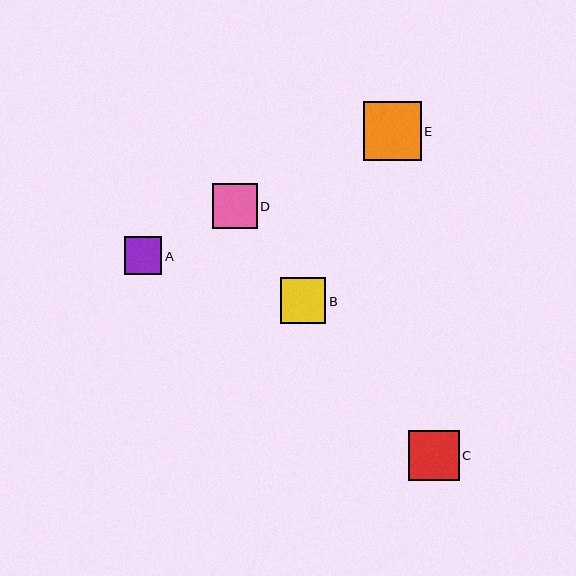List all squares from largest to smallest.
From largest to smallest: E, C, B, D, A.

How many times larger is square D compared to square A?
Square D is approximately 1.2 times the size of square A.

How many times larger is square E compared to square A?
Square E is approximately 1.5 times the size of square A.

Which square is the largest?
Square E is the largest with a size of approximately 58 pixels.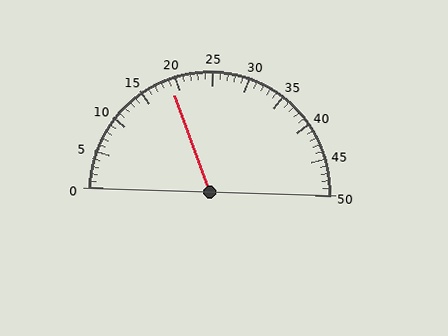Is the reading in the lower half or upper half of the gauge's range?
The reading is in the lower half of the range (0 to 50).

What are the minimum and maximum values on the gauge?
The gauge ranges from 0 to 50.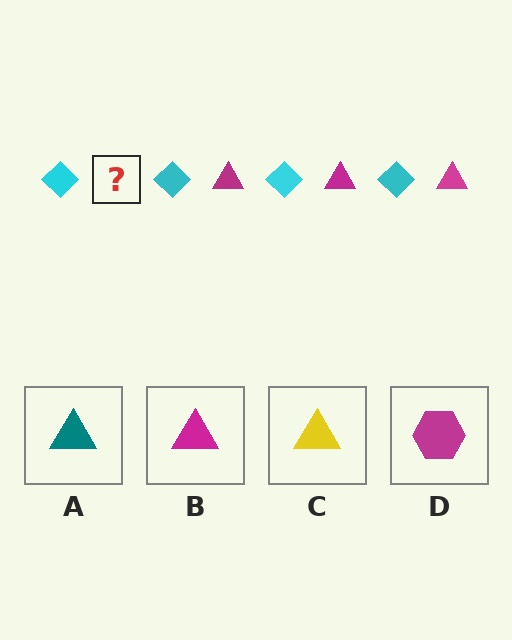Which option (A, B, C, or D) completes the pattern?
B.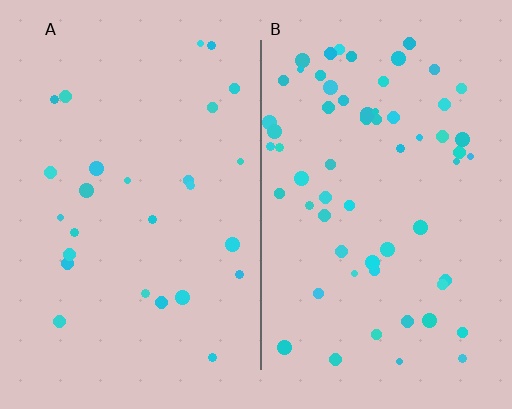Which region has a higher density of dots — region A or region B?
B (the right).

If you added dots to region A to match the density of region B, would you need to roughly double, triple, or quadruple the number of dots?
Approximately double.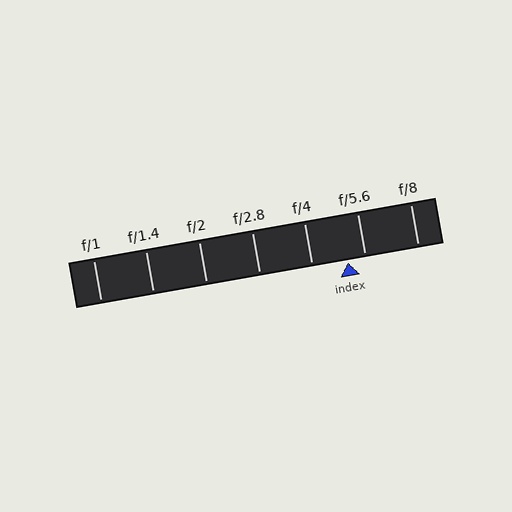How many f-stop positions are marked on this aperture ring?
There are 7 f-stop positions marked.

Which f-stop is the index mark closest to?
The index mark is closest to f/5.6.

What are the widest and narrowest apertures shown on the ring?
The widest aperture shown is f/1 and the narrowest is f/8.